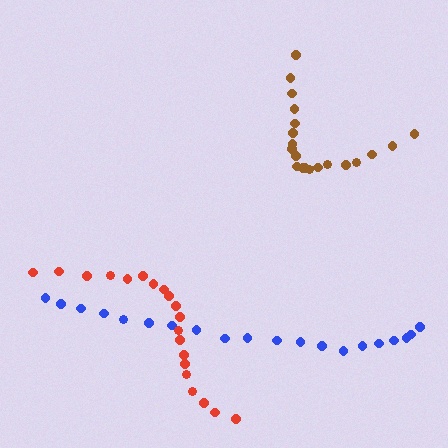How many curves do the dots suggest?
There are 3 distinct paths.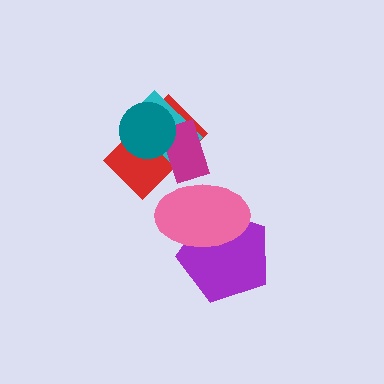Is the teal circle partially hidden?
No, no other shape covers it.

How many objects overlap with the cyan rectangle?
3 objects overlap with the cyan rectangle.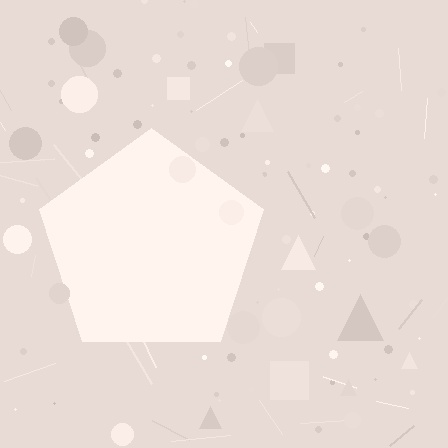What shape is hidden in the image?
A pentagon is hidden in the image.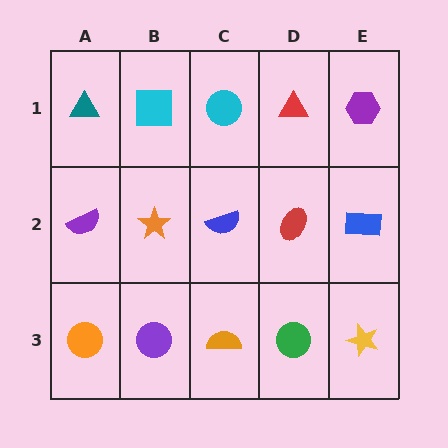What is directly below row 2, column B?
A purple circle.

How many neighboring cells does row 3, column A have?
2.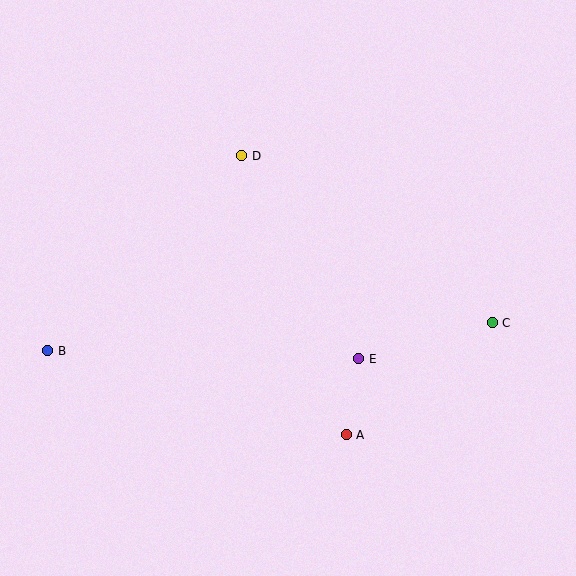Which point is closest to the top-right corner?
Point C is closest to the top-right corner.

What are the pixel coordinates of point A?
Point A is at (346, 435).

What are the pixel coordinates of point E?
Point E is at (359, 359).